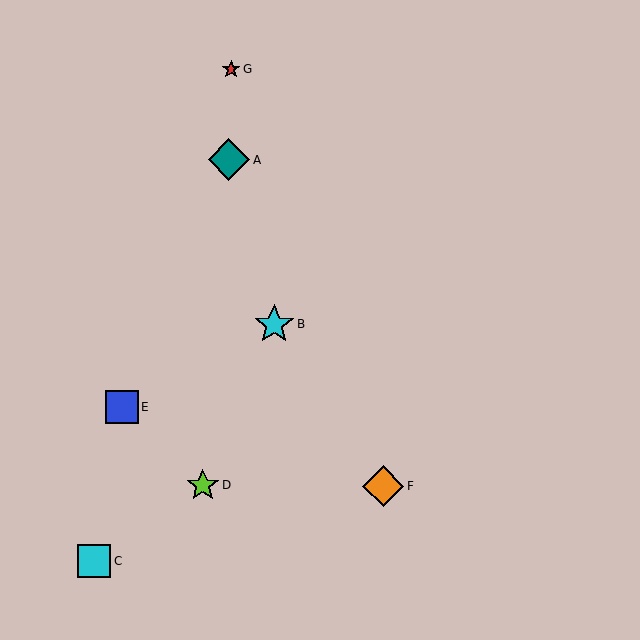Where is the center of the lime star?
The center of the lime star is at (203, 485).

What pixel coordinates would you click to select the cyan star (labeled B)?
Click at (274, 324) to select the cyan star B.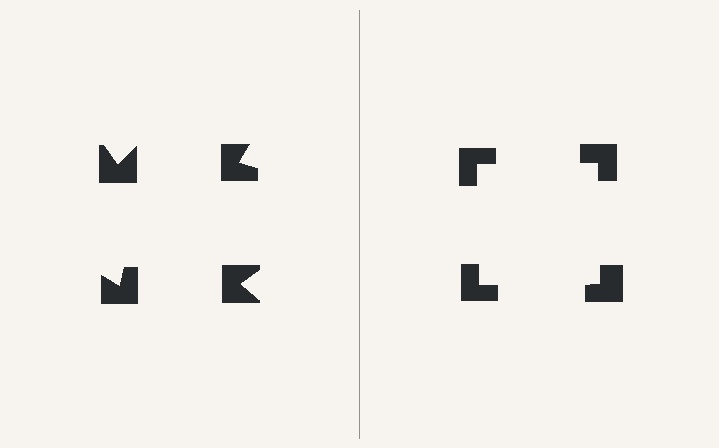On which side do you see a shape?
An illusory square appears on the right side. On the left side the wedge cuts are rotated, so no coherent shape forms.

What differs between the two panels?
The notched squares are positioned identically on both sides; only the wedge orientations differ. On the right they align to a square; on the left they are misaligned.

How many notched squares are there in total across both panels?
8 — 4 on each side.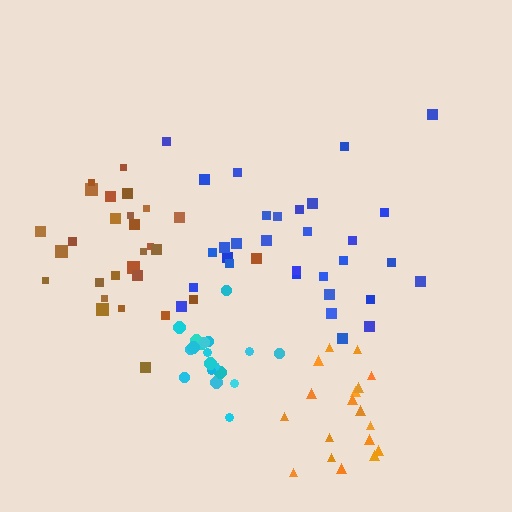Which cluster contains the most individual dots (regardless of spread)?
Blue (31).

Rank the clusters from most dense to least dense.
cyan, brown, orange, blue.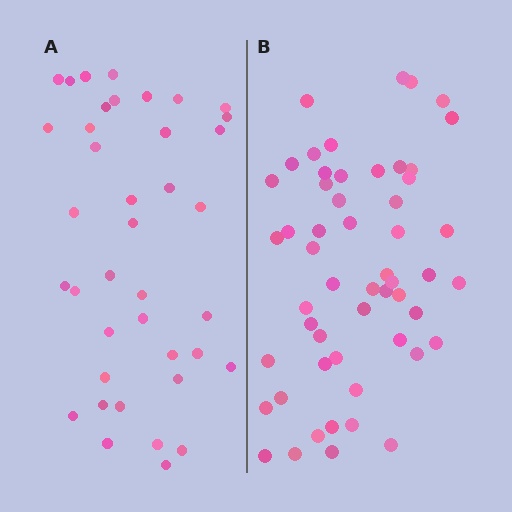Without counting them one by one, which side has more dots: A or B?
Region B (the right region) has more dots.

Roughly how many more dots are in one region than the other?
Region B has approximately 15 more dots than region A.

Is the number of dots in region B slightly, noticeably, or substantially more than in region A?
Region B has noticeably more, but not dramatically so. The ratio is roughly 1.4 to 1.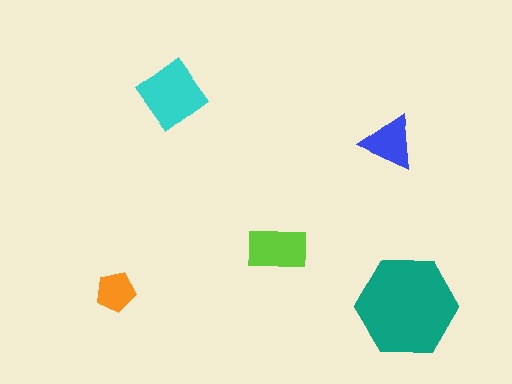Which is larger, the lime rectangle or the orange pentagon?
The lime rectangle.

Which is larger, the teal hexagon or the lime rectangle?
The teal hexagon.